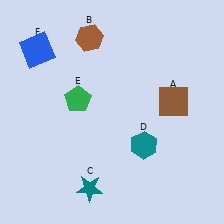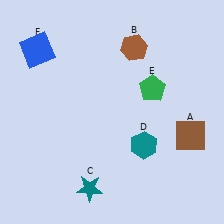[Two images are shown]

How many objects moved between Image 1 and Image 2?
3 objects moved between the two images.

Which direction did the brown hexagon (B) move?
The brown hexagon (B) moved right.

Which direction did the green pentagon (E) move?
The green pentagon (E) moved right.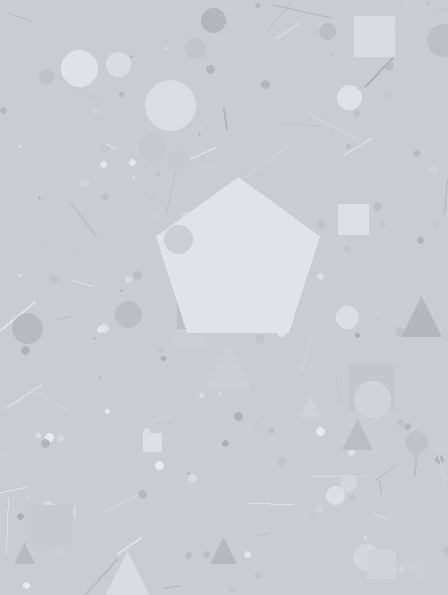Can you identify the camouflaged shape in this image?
The camouflaged shape is a pentagon.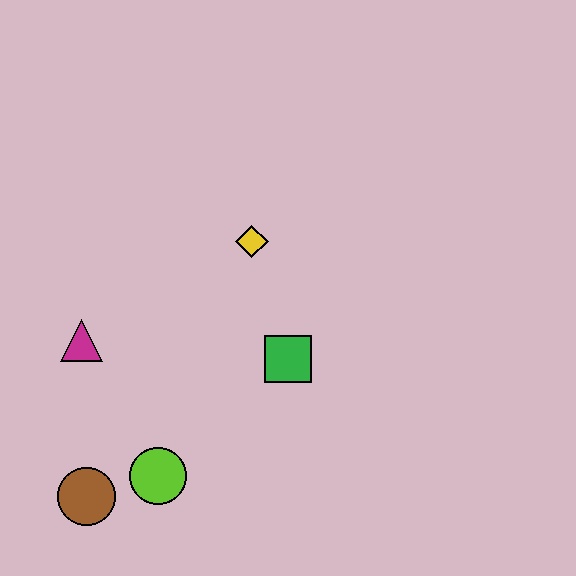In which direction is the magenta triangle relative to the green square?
The magenta triangle is to the left of the green square.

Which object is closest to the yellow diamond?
The green square is closest to the yellow diamond.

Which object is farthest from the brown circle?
The yellow diamond is farthest from the brown circle.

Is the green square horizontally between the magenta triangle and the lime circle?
No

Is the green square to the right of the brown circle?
Yes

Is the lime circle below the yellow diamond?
Yes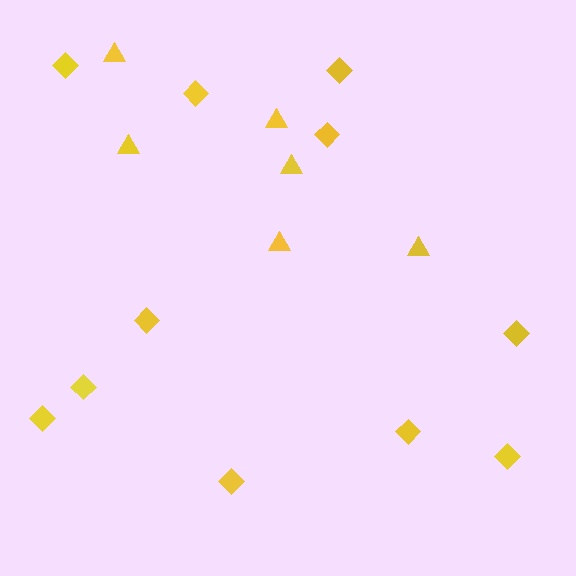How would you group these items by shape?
There are 2 groups: one group of diamonds (11) and one group of triangles (6).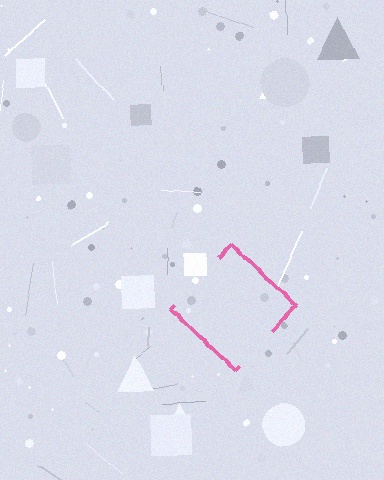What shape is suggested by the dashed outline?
The dashed outline suggests a diamond.